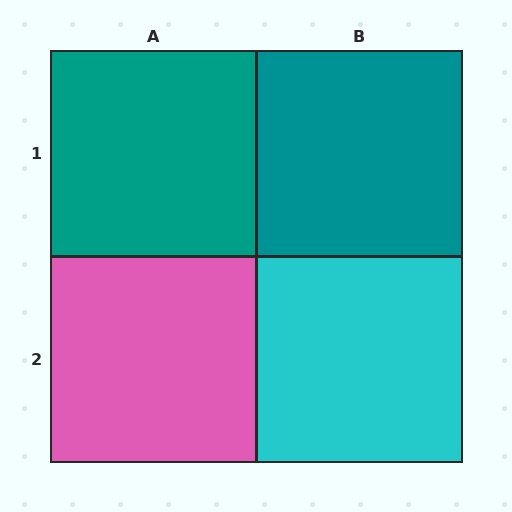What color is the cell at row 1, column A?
Teal.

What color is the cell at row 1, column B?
Teal.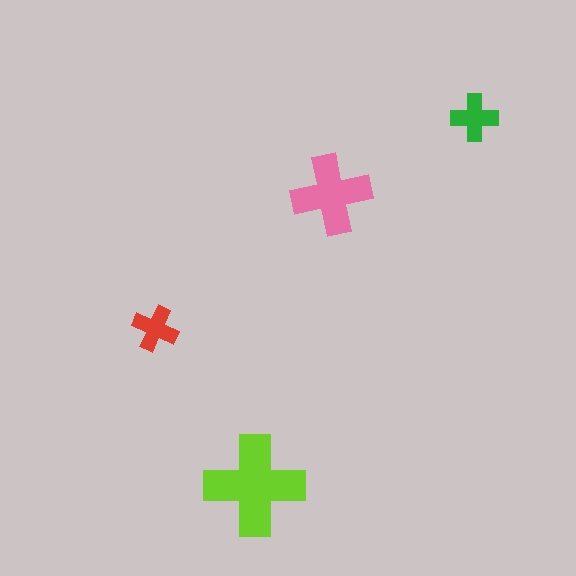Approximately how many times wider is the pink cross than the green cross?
About 1.5 times wider.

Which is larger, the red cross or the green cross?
The green one.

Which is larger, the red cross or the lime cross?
The lime one.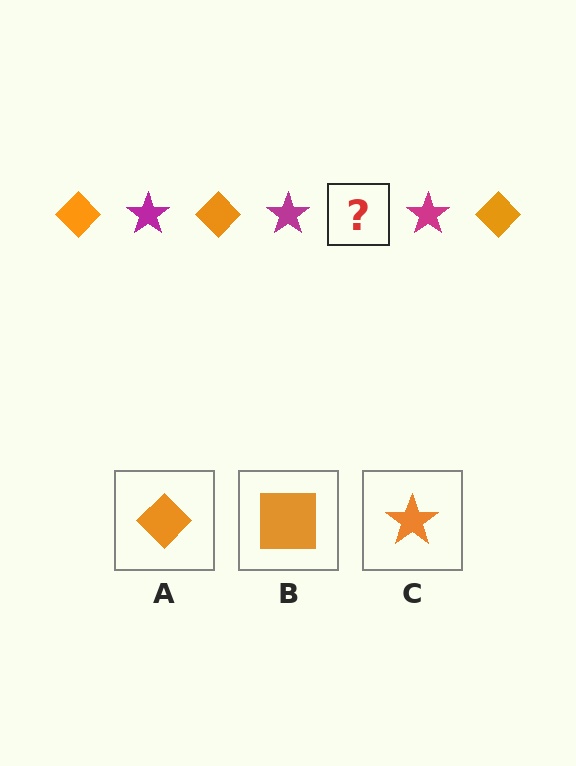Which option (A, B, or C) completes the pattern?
A.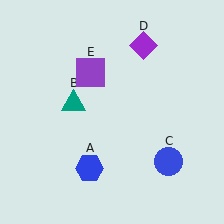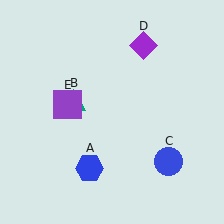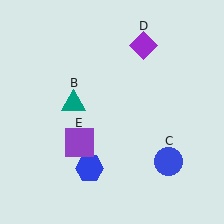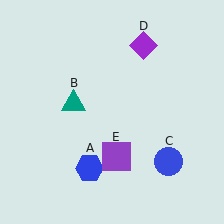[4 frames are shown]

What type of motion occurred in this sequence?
The purple square (object E) rotated counterclockwise around the center of the scene.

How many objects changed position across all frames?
1 object changed position: purple square (object E).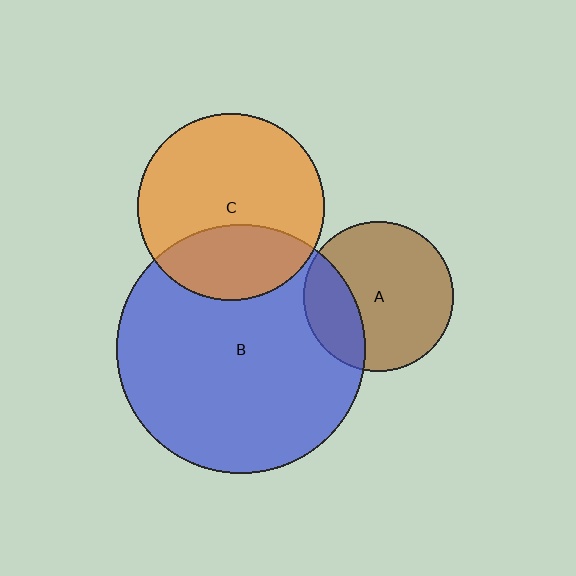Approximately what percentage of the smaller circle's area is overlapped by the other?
Approximately 30%.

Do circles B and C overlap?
Yes.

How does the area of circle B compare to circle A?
Approximately 2.7 times.